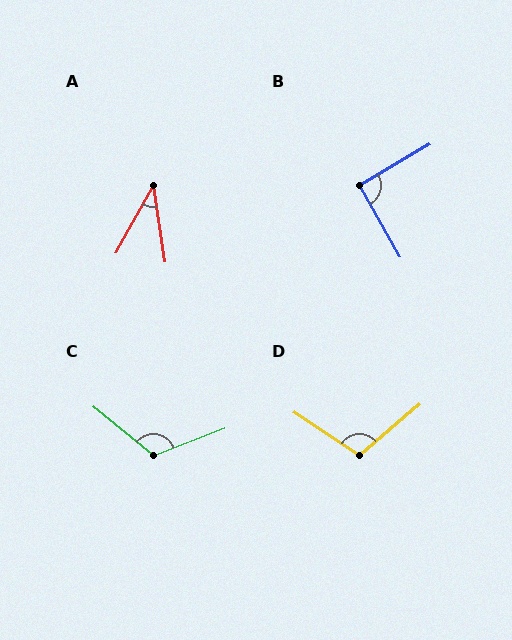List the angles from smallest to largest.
A (37°), B (91°), D (106°), C (120°).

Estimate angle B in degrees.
Approximately 91 degrees.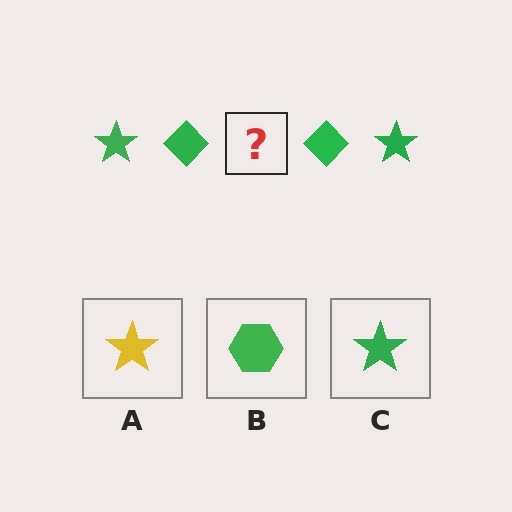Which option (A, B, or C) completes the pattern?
C.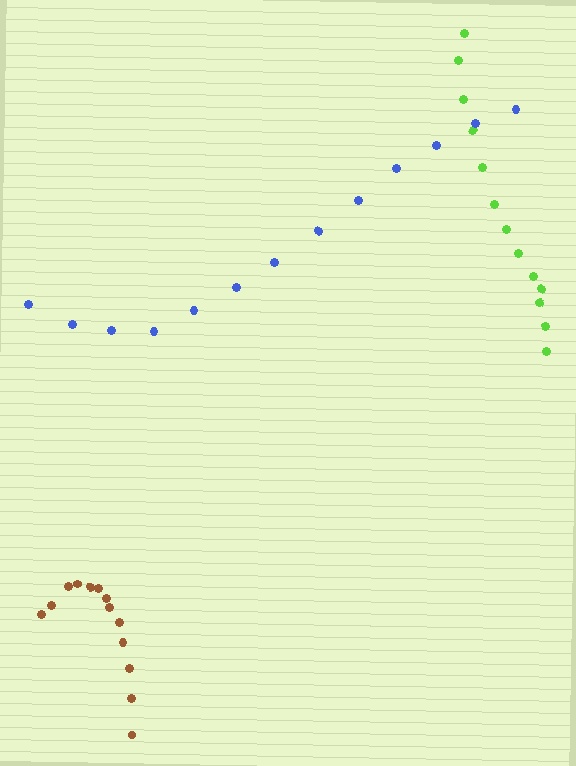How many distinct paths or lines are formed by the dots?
There are 3 distinct paths.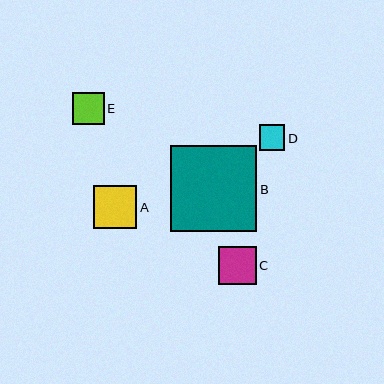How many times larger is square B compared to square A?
Square B is approximately 2.0 times the size of square A.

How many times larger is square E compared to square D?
Square E is approximately 1.3 times the size of square D.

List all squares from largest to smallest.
From largest to smallest: B, A, C, E, D.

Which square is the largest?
Square B is the largest with a size of approximately 86 pixels.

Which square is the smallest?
Square D is the smallest with a size of approximately 25 pixels.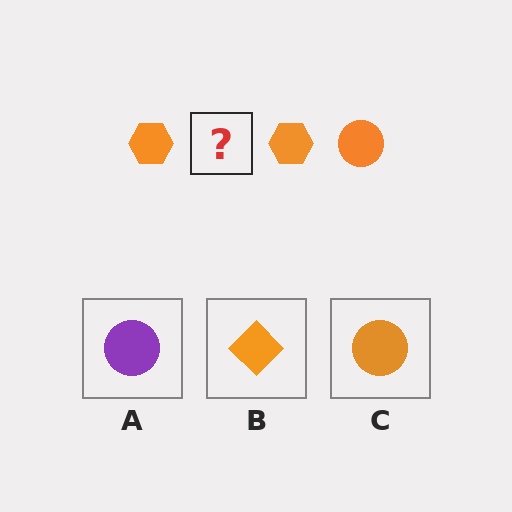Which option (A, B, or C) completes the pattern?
C.